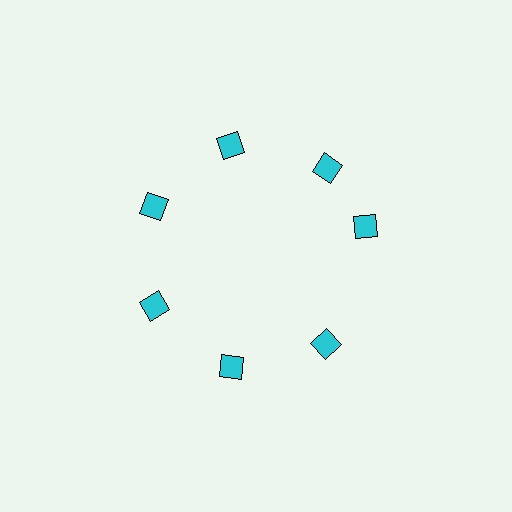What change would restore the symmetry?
The symmetry would be restored by rotating it back into even spacing with its neighbors so that all 7 diamonds sit at equal angles and equal distance from the center.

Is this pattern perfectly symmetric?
No. The 7 cyan diamonds are arranged in a ring, but one element near the 3 o'clock position is rotated out of alignment along the ring, breaking the 7-fold rotational symmetry.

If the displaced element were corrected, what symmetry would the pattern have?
It would have 7-fold rotational symmetry — the pattern would map onto itself every 51 degrees.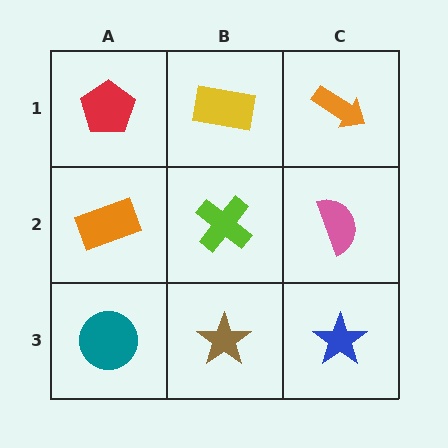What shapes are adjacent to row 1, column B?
A lime cross (row 2, column B), a red pentagon (row 1, column A), an orange arrow (row 1, column C).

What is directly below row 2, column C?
A blue star.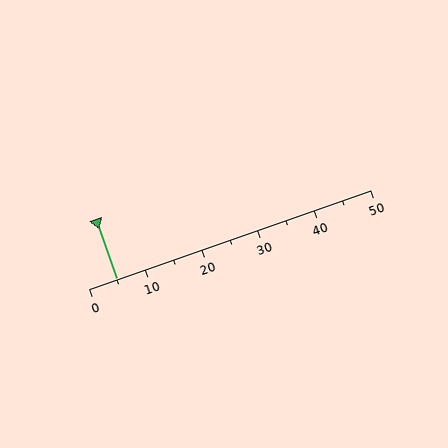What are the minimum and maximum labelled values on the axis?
The axis runs from 0 to 50.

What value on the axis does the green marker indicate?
The marker indicates approximately 5.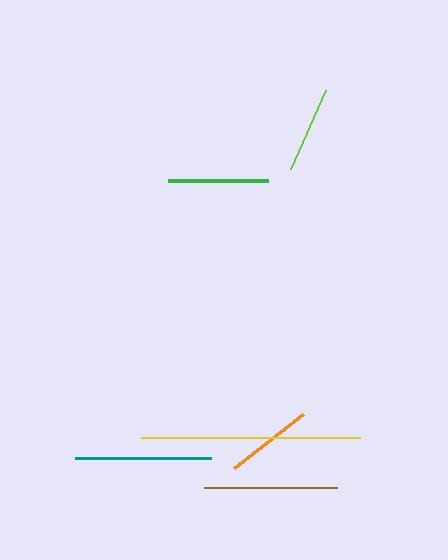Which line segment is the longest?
The yellow line is the longest at approximately 218 pixels.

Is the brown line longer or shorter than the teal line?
The teal line is longer than the brown line.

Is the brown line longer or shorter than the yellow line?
The yellow line is longer than the brown line.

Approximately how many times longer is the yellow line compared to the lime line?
The yellow line is approximately 2.5 times the length of the lime line.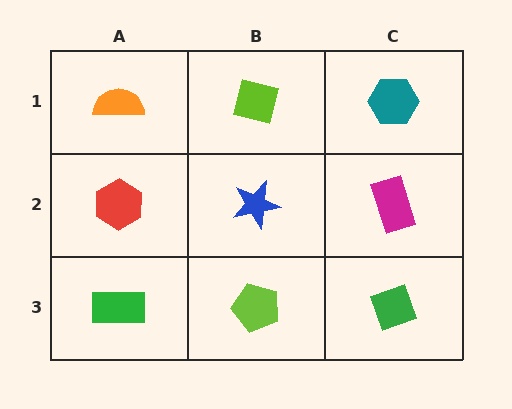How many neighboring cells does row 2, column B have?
4.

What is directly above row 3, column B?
A blue star.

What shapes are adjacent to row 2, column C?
A teal hexagon (row 1, column C), a green diamond (row 3, column C), a blue star (row 2, column B).